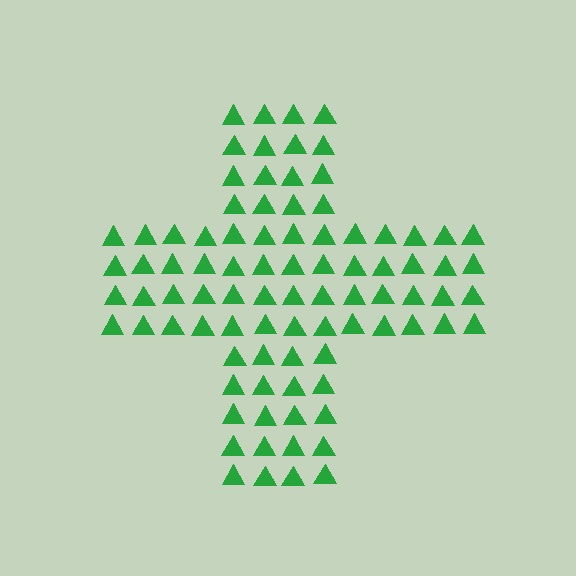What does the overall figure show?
The overall figure shows a cross.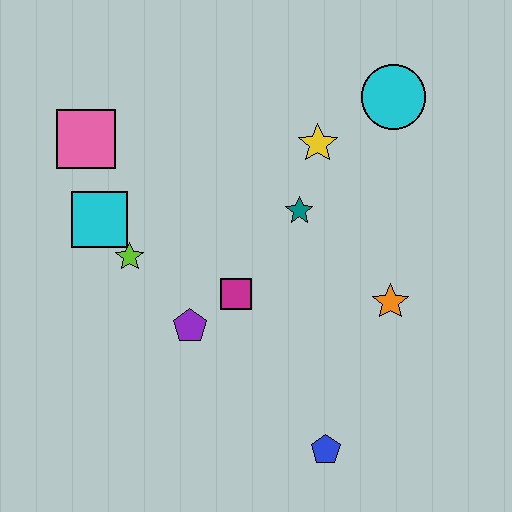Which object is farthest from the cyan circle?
The blue pentagon is farthest from the cyan circle.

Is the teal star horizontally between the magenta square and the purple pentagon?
No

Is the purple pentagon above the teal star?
No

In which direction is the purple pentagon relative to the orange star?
The purple pentagon is to the left of the orange star.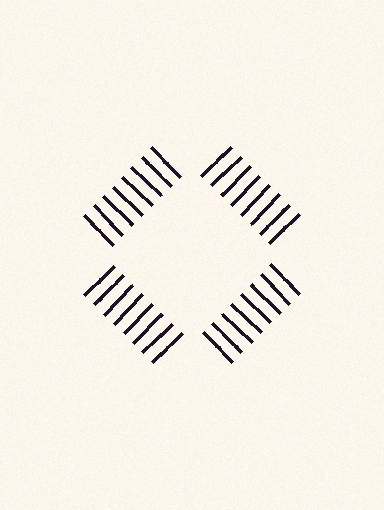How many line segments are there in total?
32 — 8 along each of the 4 edges.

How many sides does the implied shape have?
4 sides — the line-ends trace a square.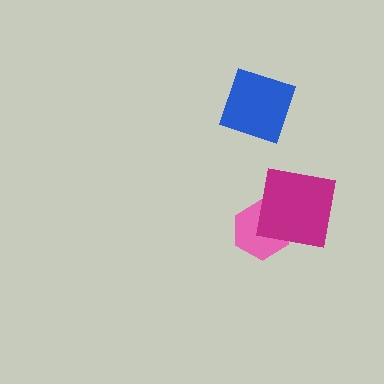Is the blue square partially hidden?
No, no other shape covers it.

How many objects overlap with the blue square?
0 objects overlap with the blue square.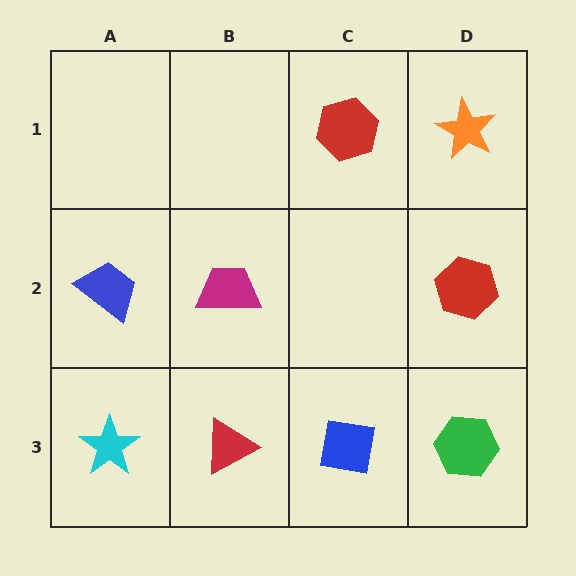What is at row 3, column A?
A cyan star.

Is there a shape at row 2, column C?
No, that cell is empty.